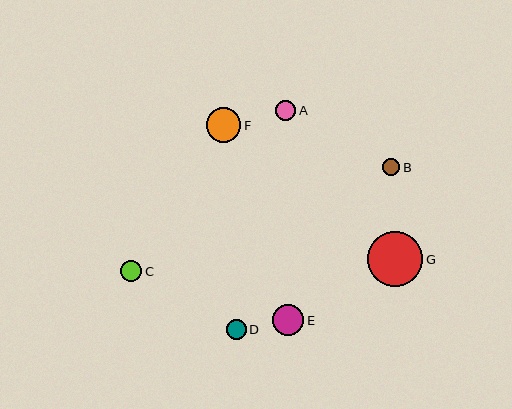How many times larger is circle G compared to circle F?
Circle G is approximately 1.6 times the size of circle F.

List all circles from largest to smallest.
From largest to smallest: G, F, E, C, A, D, B.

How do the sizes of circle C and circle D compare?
Circle C and circle D are approximately the same size.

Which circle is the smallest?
Circle B is the smallest with a size of approximately 17 pixels.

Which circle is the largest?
Circle G is the largest with a size of approximately 55 pixels.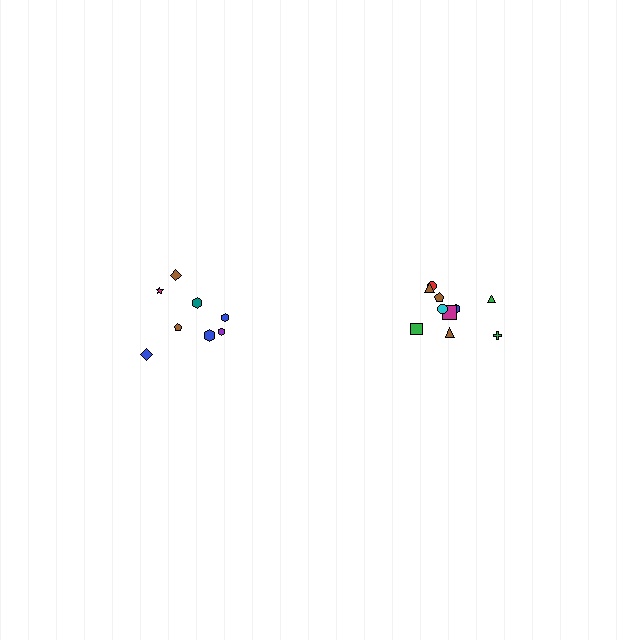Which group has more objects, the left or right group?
The right group.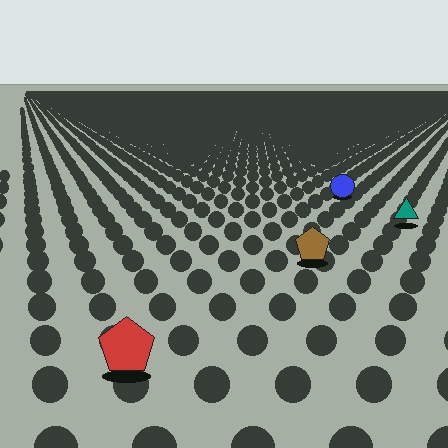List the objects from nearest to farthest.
From nearest to farthest: the red pentagon, the brown pentagon, the teal triangle, the blue circle.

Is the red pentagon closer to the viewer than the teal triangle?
Yes. The red pentagon is closer — you can tell from the texture gradient: the ground texture is coarser near it.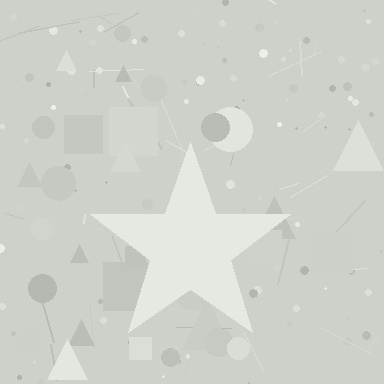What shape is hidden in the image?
A star is hidden in the image.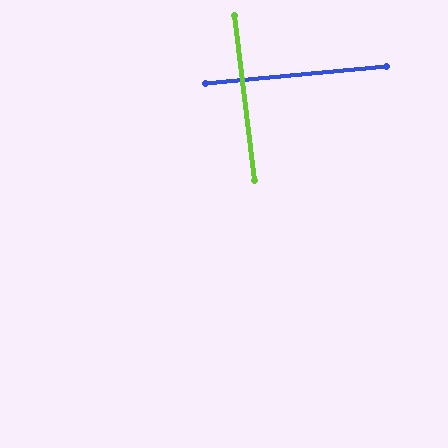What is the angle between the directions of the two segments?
Approximately 88 degrees.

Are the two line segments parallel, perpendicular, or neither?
Perpendicular — they meet at approximately 88°.